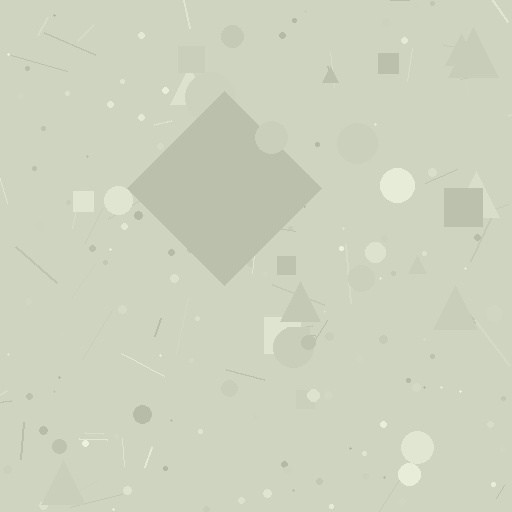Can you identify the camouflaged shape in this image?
The camouflaged shape is a diamond.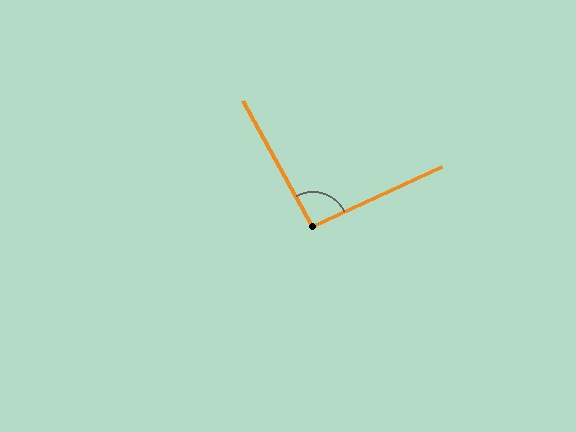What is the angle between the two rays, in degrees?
Approximately 94 degrees.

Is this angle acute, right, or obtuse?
It is approximately a right angle.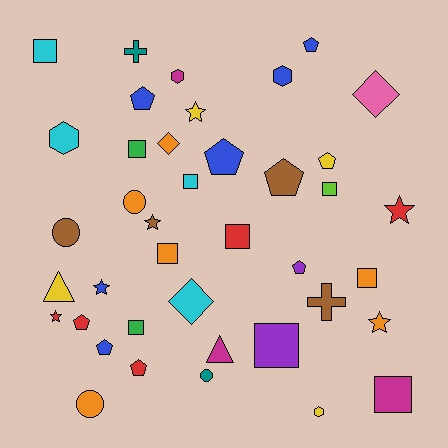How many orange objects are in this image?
There are 6 orange objects.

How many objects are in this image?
There are 40 objects.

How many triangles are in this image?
There are 2 triangles.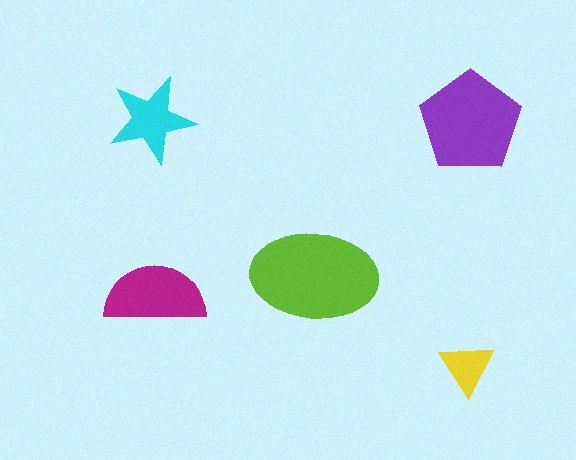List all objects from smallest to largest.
The yellow triangle, the cyan star, the magenta semicircle, the purple pentagon, the lime ellipse.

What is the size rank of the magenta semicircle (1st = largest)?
3rd.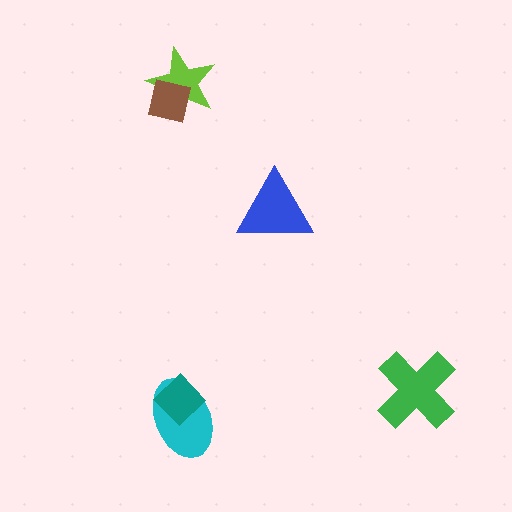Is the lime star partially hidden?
Yes, it is partially covered by another shape.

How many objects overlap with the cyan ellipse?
1 object overlaps with the cyan ellipse.